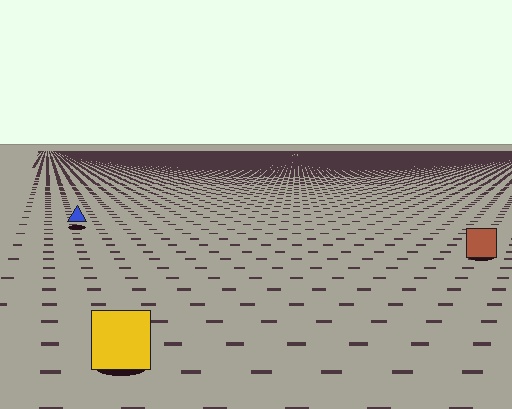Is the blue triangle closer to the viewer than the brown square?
No. The brown square is closer — you can tell from the texture gradient: the ground texture is coarser near it.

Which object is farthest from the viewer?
The blue triangle is farthest from the viewer. It appears smaller and the ground texture around it is denser.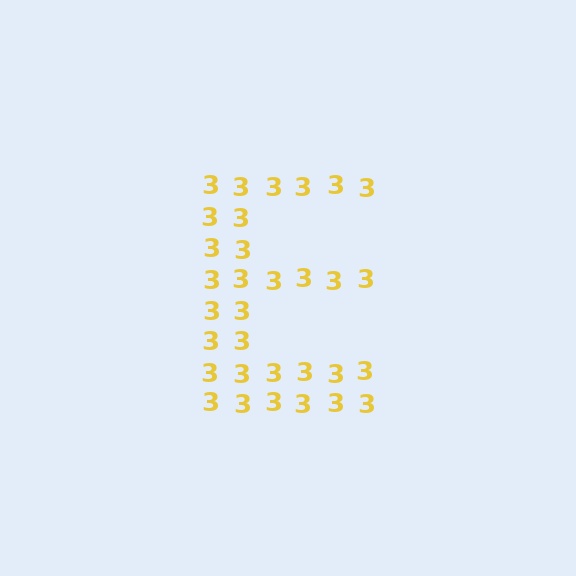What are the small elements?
The small elements are digit 3's.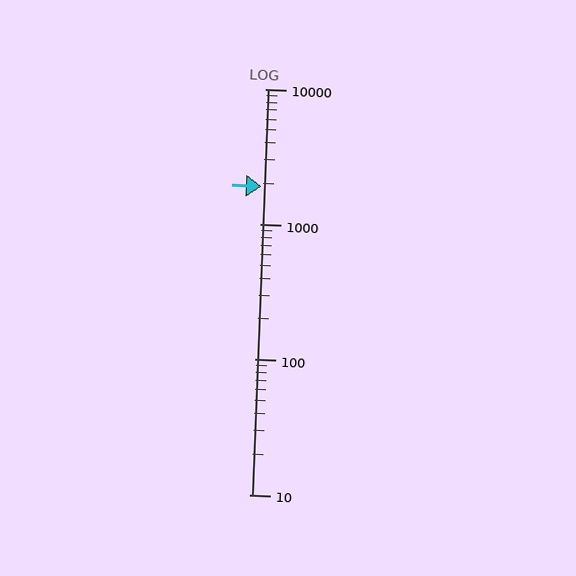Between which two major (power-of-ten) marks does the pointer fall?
The pointer is between 1000 and 10000.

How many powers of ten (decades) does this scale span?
The scale spans 3 decades, from 10 to 10000.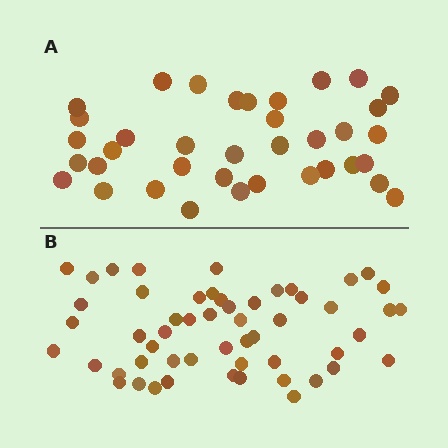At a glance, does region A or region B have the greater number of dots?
Region B (the bottom region) has more dots.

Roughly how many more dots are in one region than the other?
Region B has approximately 15 more dots than region A.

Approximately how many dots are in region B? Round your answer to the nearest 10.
About 50 dots. (The exact count is 54, which rounds to 50.)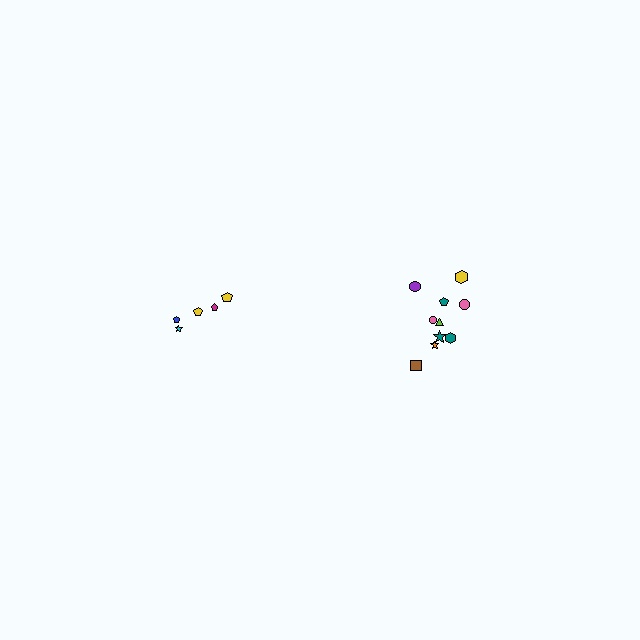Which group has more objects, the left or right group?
The right group.